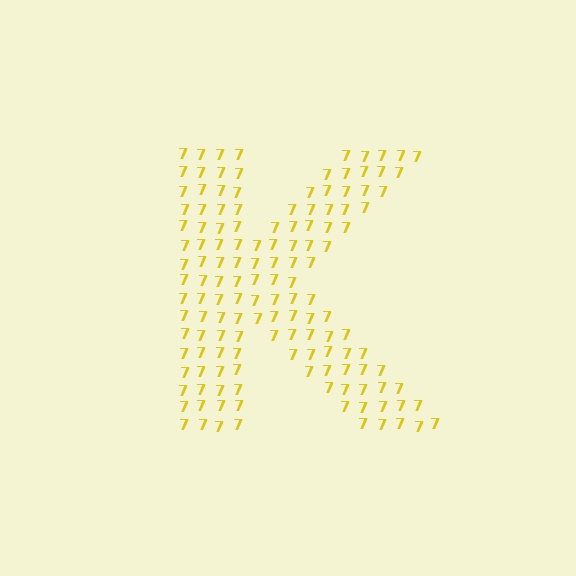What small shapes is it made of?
It is made of small digit 7's.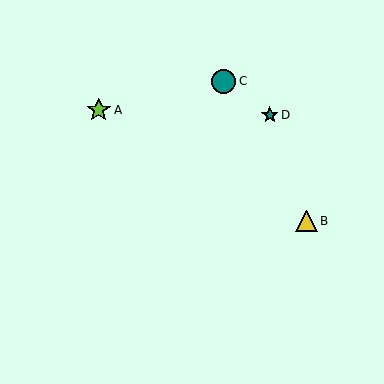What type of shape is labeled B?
Shape B is a yellow triangle.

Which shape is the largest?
The teal circle (labeled C) is the largest.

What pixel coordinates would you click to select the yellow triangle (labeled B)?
Click at (306, 221) to select the yellow triangle B.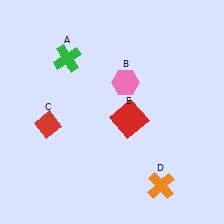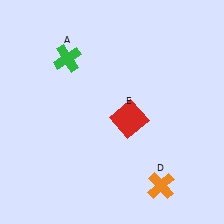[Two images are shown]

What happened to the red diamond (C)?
The red diamond (C) was removed in Image 2. It was in the bottom-left area of Image 1.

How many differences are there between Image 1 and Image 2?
There are 2 differences between the two images.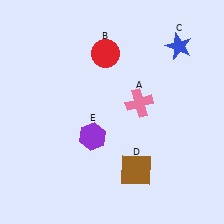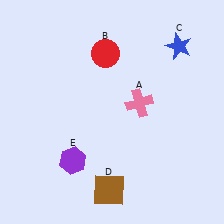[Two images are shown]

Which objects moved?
The objects that moved are: the brown square (D), the purple hexagon (E).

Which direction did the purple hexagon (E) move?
The purple hexagon (E) moved down.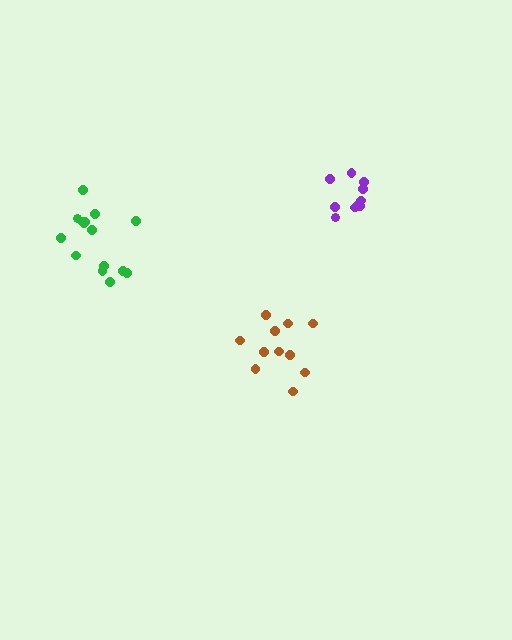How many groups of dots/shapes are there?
There are 3 groups.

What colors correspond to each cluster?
The clusters are colored: purple, green, brown.